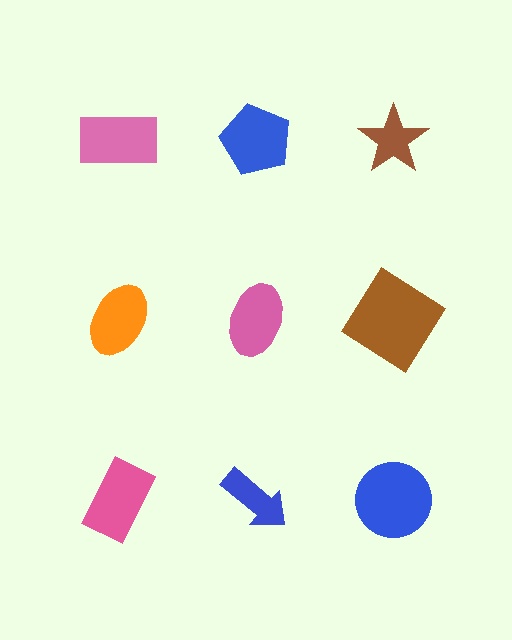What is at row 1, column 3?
A brown star.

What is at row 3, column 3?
A blue circle.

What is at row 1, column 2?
A blue pentagon.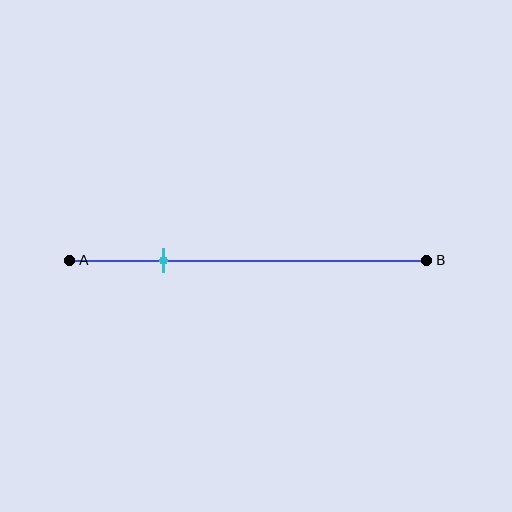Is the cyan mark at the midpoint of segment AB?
No, the mark is at about 25% from A, not at the 50% midpoint.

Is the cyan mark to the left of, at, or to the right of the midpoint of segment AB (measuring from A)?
The cyan mark is to the left of the midpoint of segment AB.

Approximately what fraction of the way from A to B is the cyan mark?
The cyan mark is approximately 25% of the way from A to B.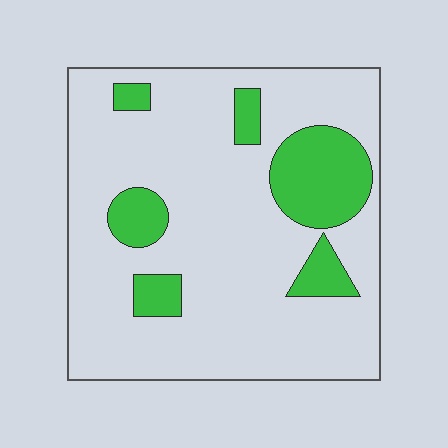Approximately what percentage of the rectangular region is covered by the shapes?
Approximately 20%.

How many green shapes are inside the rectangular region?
6.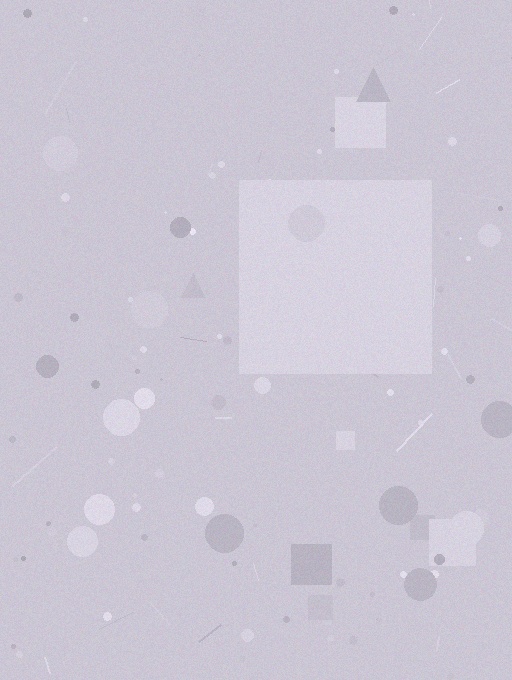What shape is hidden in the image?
A square is hidden in the image.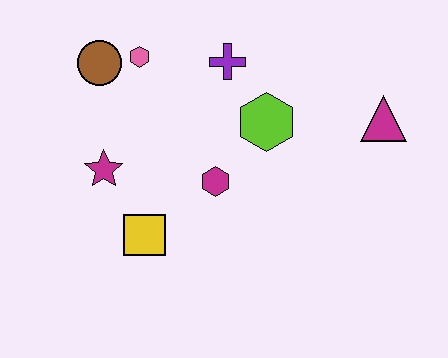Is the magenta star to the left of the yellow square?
Yes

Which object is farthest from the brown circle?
The magenta triangle is farthest from the brown circle.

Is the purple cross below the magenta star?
No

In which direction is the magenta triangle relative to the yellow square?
The magenta triangle is to the right of the yellow square.